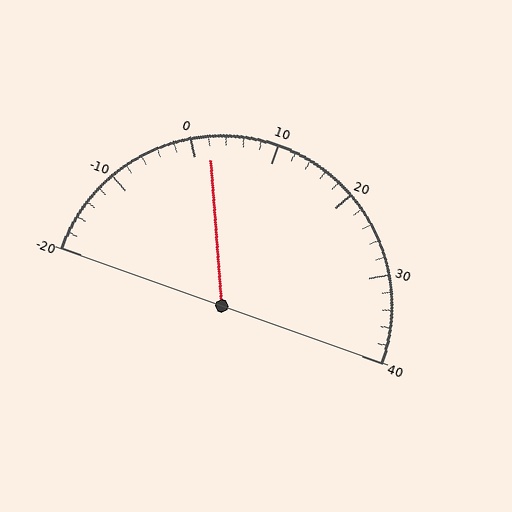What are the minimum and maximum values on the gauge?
The gauge ranges from -20 to 40.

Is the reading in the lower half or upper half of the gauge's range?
The reading is in the lower half of the range (-20 to 40).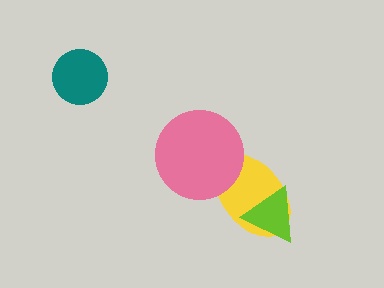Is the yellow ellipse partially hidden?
Yes, it is partially covered by another shape.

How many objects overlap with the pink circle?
1 object overlaps with the pink circle.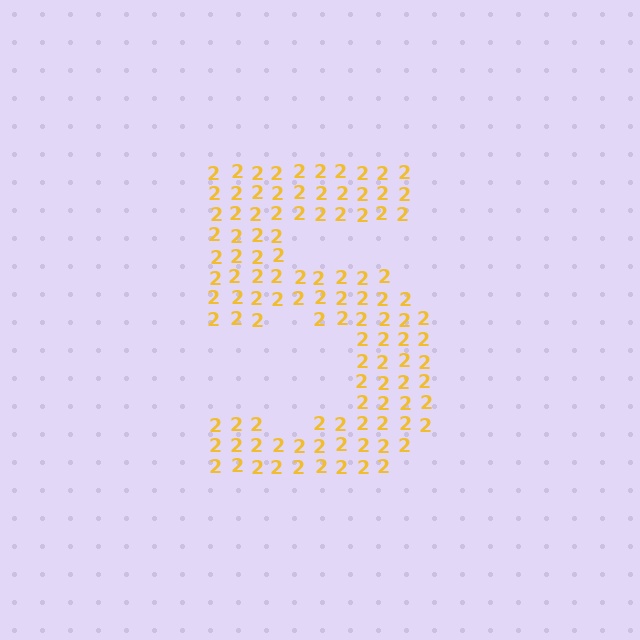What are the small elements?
The small elements are digit 2's.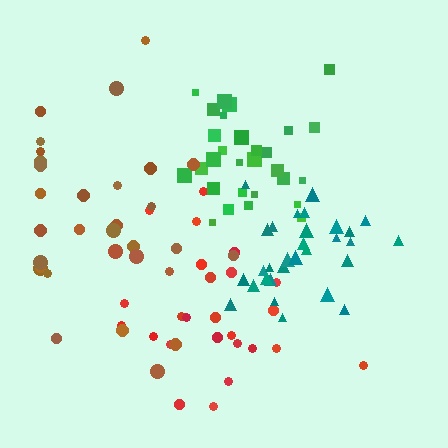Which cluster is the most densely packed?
Green.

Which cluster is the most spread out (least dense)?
Brown.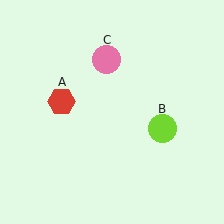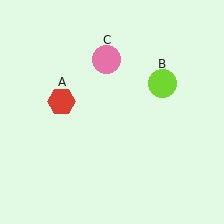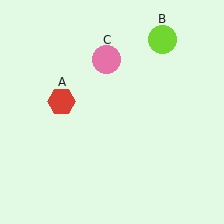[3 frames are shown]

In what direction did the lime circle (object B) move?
The lime circle (object B) moved up.